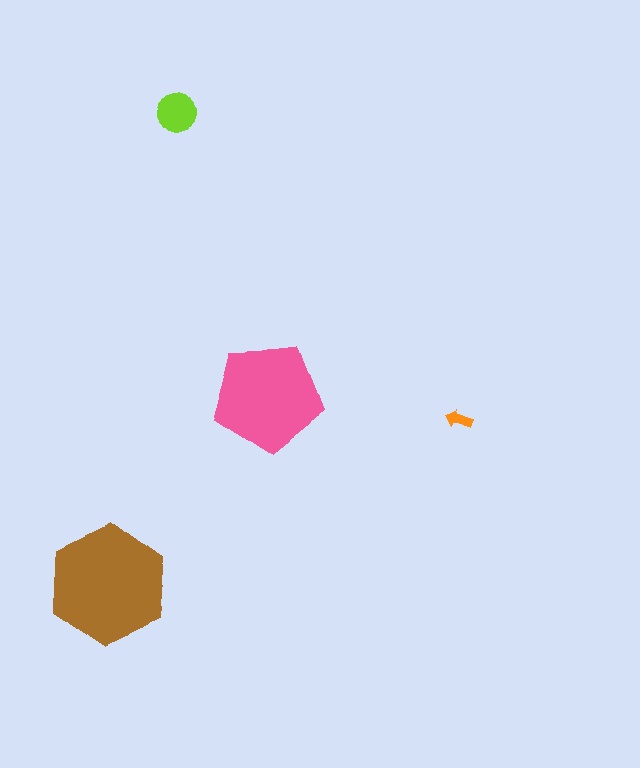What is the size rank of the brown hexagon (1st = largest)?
1st.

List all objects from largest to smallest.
The brown hexagon, the pink pentagon, the lime circle, the orange arrow.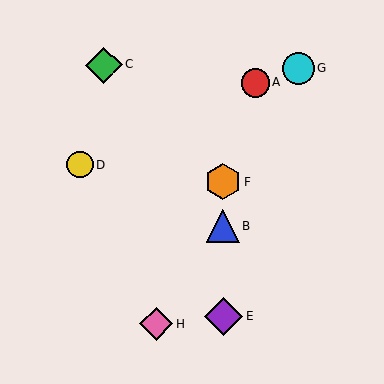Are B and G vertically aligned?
No, B is at x≈223 and G is at x≈299.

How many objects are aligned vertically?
3 objects (B, E, F) are aligned vertically.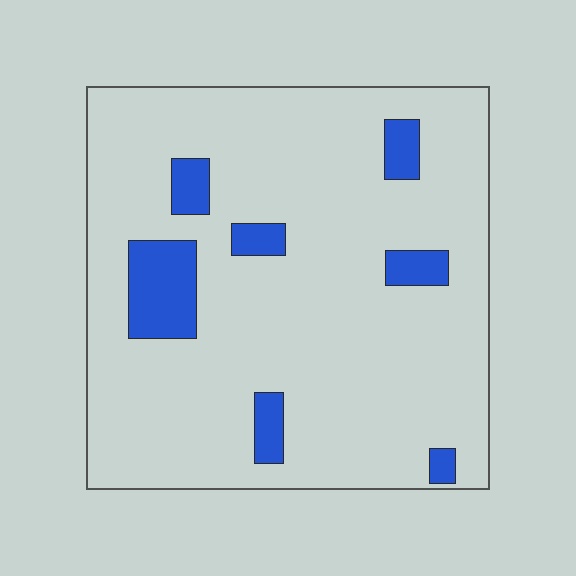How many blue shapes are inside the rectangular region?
7.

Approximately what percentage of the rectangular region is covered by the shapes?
Approximately 10%.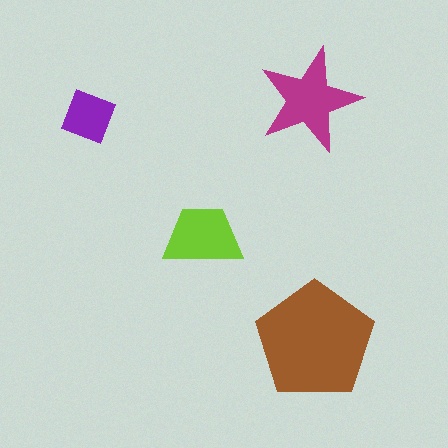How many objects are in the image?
There are 4 objects in the image.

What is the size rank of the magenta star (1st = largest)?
2nd.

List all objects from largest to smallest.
The brown pentagon, the magenta star, the lime trapezoid, the purple diamond.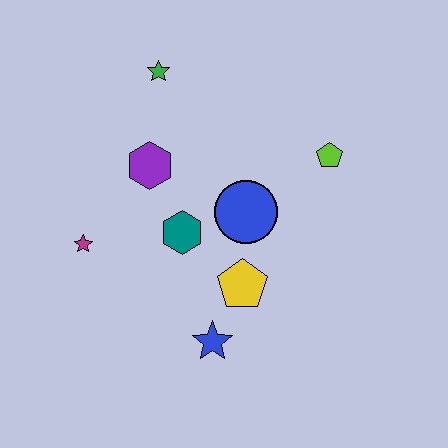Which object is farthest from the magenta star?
The lime pentagon is farthest from the magenta star.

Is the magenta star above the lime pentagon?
No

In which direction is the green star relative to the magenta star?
The green star is above the magenta star.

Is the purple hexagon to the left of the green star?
Yes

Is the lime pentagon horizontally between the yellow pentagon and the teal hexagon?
No